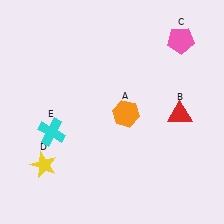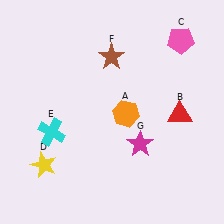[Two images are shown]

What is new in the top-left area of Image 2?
A brown star (F) was added in the top-left area of Image 2.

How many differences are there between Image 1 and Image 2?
There are 2 differences between the two images.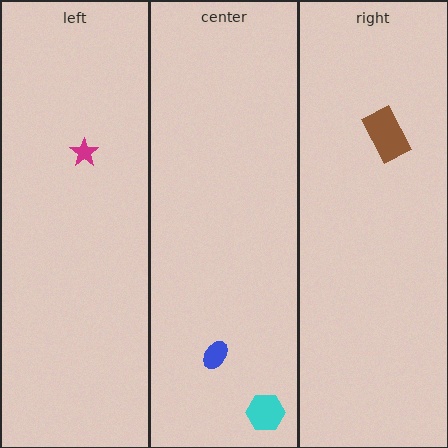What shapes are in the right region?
The brown rectangle.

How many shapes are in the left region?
1.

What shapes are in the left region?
The magenta star.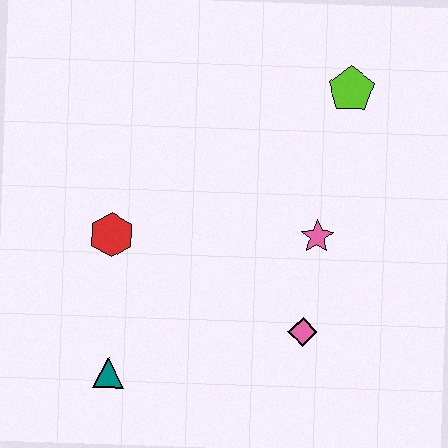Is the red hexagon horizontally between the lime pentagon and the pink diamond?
No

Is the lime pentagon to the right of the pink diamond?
Yes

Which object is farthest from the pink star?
The teal triangle is farthest from the pink star.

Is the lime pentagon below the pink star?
No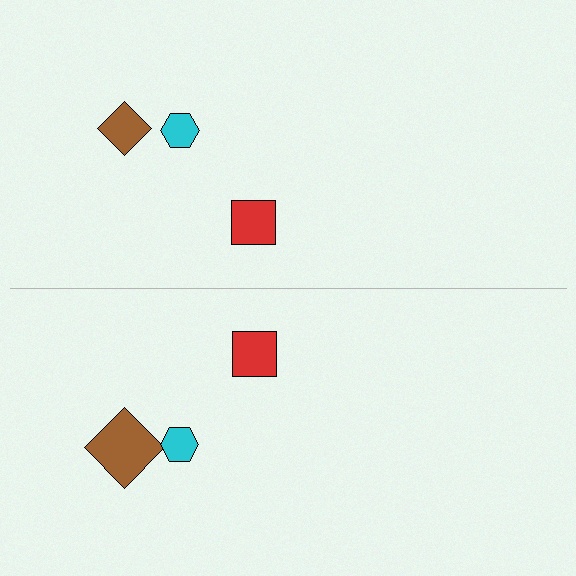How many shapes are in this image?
There are 6 shapes in this image.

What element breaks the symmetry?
The brown diamond on the bottom side has a different size than its mirror counterpart.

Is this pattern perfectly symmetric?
No, the pattern is not perfectly symmetric. The brown diamond on the bottom side has a different size than its mirror counterpart.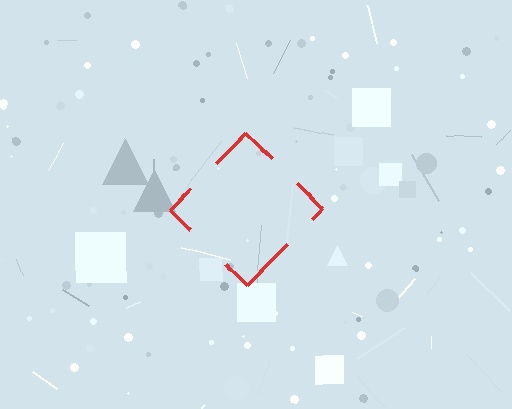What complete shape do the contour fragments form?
The contour fragments form a diamond.